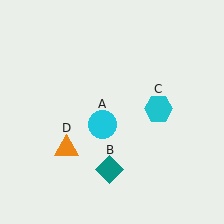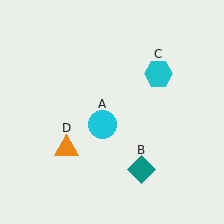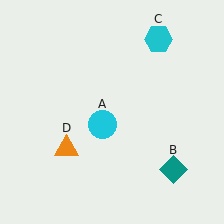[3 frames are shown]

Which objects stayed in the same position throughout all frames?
Cyan circle (object A) and orange triangle (object D) remained stationary.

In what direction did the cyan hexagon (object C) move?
The cyan hexagon (object C) moved up.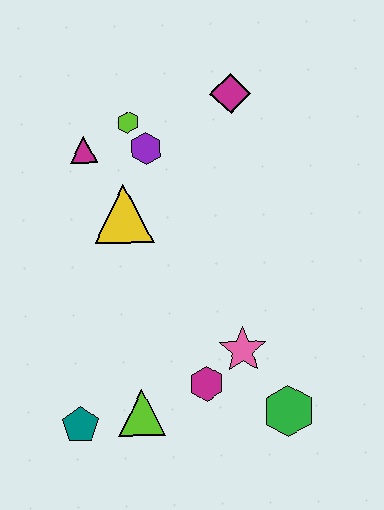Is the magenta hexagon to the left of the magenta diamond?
Yes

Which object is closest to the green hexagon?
The pink star is closest to the green hexagon.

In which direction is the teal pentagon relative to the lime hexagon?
The teal pentagon is below the lime hexagon.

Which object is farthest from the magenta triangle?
The green hexagon is farthest from the magenta triangle.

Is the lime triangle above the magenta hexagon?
No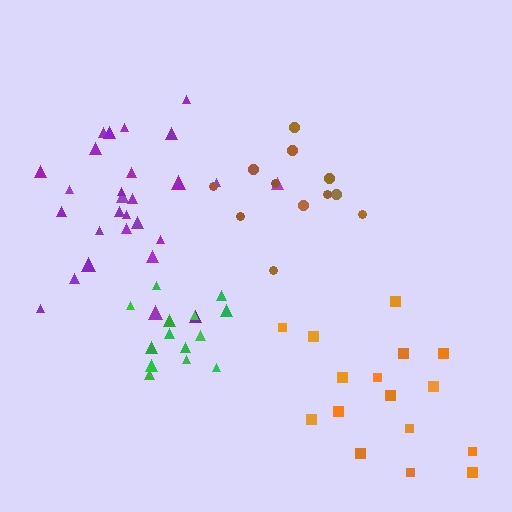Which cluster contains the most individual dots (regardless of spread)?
Purple (28).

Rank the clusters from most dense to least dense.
green, brown, purple, orange.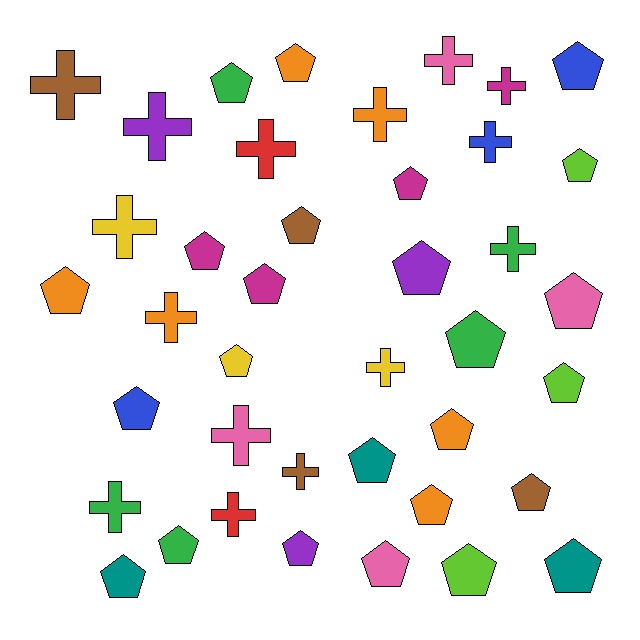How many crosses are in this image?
There are 15 crosses.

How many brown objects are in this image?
There are 4 brown objects.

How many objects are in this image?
There are 40 objects.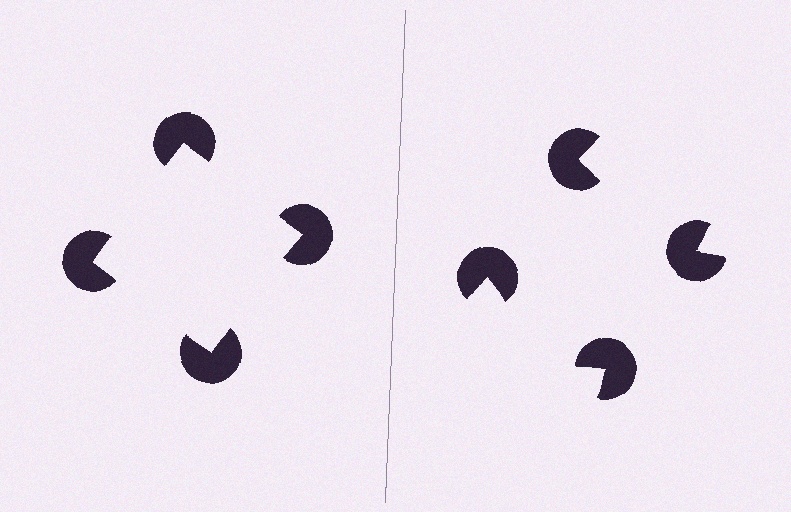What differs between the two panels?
The pac-man discs are positioned identically on both sides; only the wedge orientations differ. On the left they align to a square; on the right they are misaligned.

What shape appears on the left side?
An illusory square.